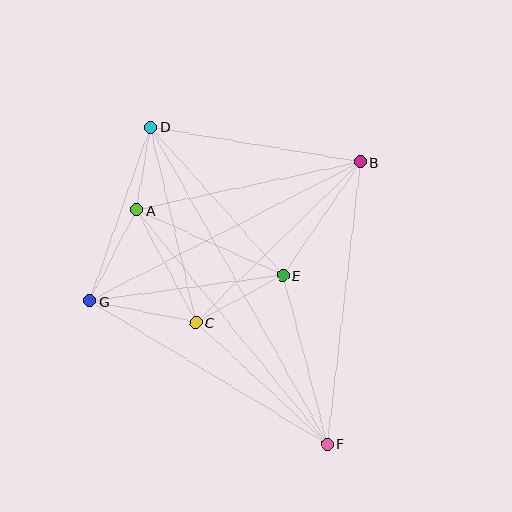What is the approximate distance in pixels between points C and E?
The distance between C and E is approximately 99 pixels.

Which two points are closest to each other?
Points A and D are closest to each other.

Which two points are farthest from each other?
Points D and F are farthest from each other.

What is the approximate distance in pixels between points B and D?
The distance between B and D is approximately 213 pixels.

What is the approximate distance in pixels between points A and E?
The distance between A and E is approximately 160 pixels.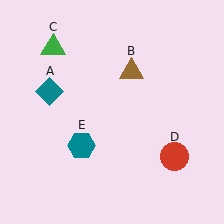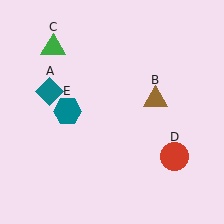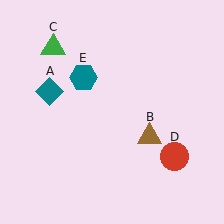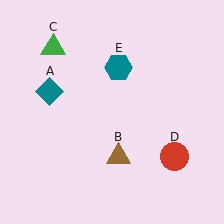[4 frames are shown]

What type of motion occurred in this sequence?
The brown triangle (object B), teal hexagon (object E) rotated clockwise around the center of the scene.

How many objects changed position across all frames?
2 objects changed position: brown triangle (object B), teal hexagon (object E).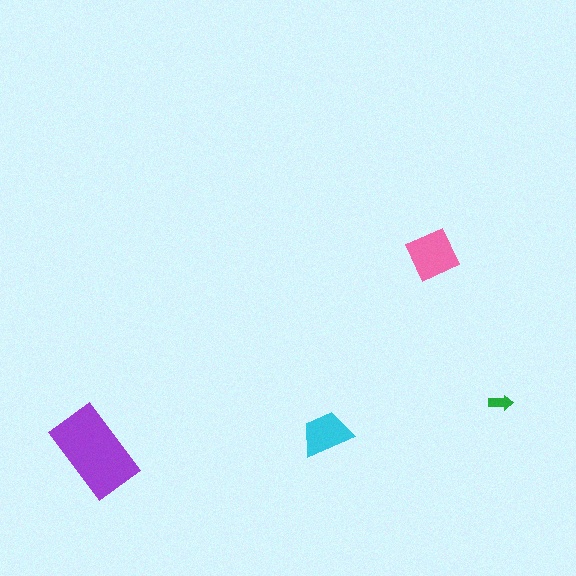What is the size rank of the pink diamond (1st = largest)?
2nd.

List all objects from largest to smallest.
The purple rectangle, the pink diamond, the cyan trapezoid, the green arrow.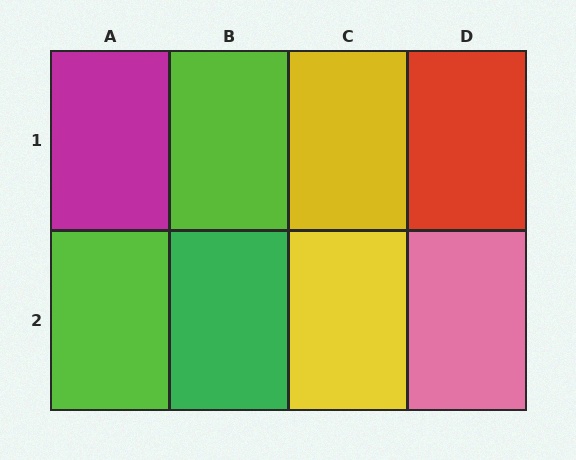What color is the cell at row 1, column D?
Red.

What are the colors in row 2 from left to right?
Lime, green, yellow, pink.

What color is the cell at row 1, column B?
Lime.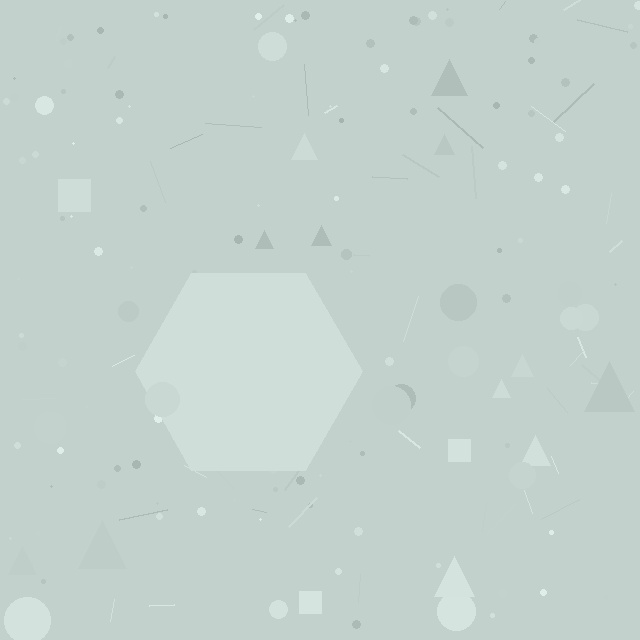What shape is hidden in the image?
A hexagon is hidden in the image.